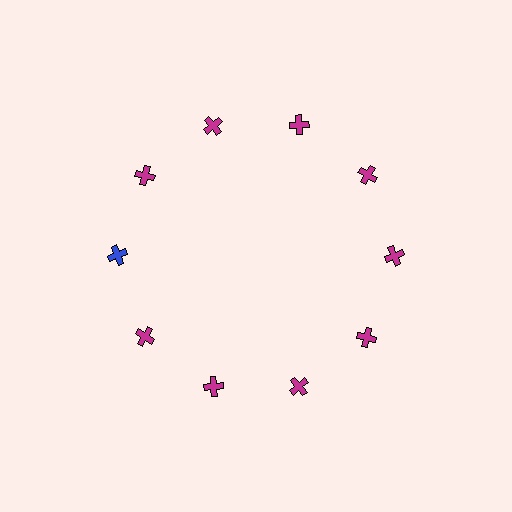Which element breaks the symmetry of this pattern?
The blue cross at roughly the 9 o'clock position breaks the symmetry. All other shapes are magenta crosses.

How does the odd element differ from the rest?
It has a different color: blue instead of magenta.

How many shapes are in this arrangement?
There are 10 shapes arranged in a ring pattern.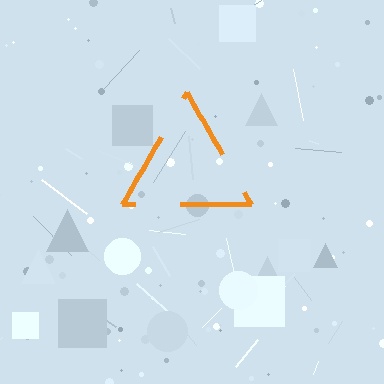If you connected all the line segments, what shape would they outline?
They would outline a triangle.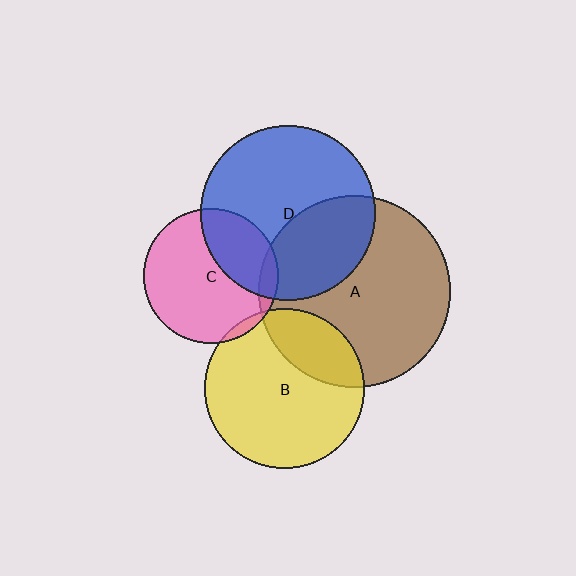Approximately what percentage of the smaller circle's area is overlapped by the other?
Approximately 5%.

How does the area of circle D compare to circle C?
Approximately 1.7 times.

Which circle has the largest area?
Circle A (brown).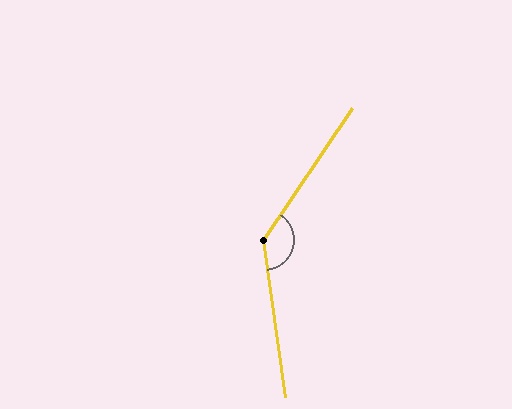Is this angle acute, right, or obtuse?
It is obtuse.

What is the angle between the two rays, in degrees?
Approximately 138 degrees.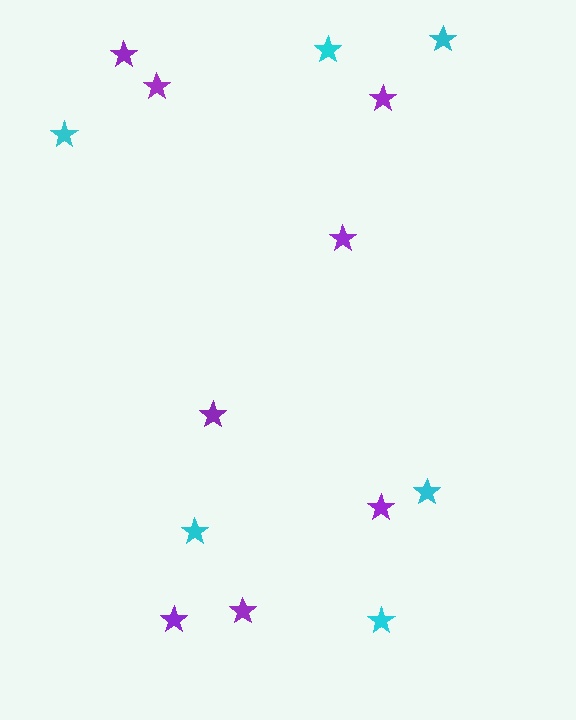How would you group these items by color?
There are 2 groups: one group of purple stars (8) and one group of cyan stars (6).